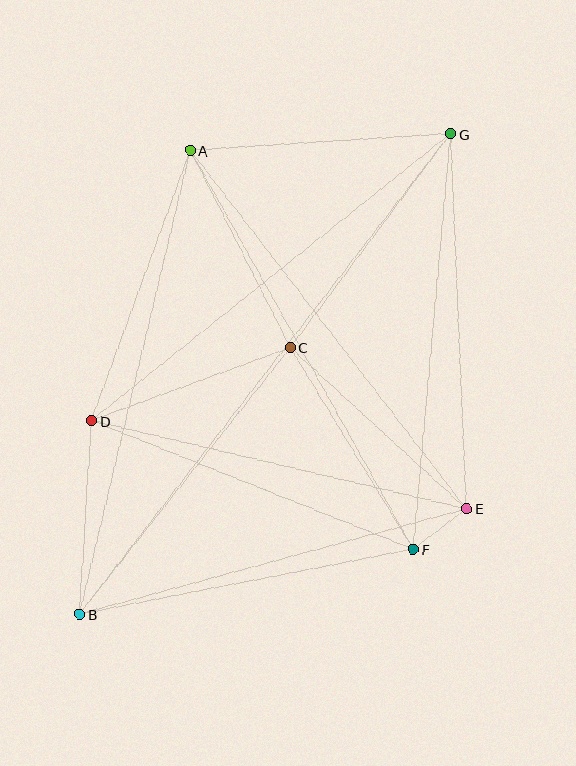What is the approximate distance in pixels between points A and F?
The distance between A and F is approximately 457 pixels.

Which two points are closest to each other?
Points E and F are closest to each other.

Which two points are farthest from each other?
Points B and G are farthest from each other.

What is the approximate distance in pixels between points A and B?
The distance between A and B is approximately 477 pixels.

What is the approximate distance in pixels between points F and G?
The distance between F and G is approximately 418 pixels.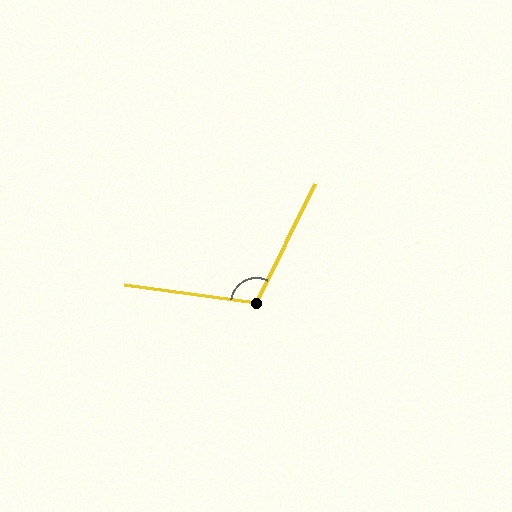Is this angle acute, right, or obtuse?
It is obtuse.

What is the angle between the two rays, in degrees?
Approximately 109 degrees.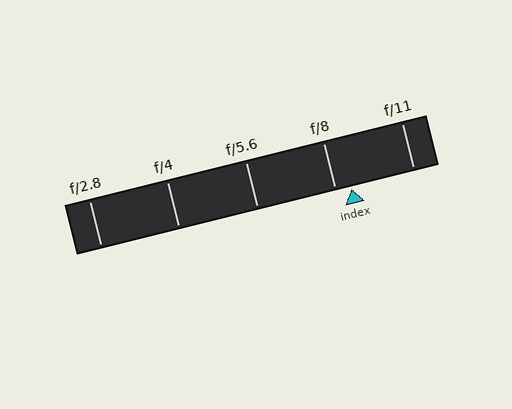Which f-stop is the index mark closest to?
The index mark is closest to f/8.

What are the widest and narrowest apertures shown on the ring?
The widest aperture shown is f/2.8 and the narrowest is f/11.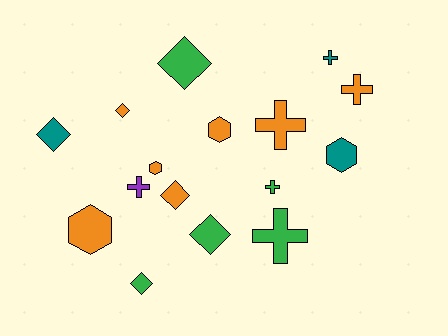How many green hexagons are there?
There are no green hexagons.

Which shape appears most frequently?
Diamond, with 6 objects.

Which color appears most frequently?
Orange, with 7 objects.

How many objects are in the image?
There are 16 objects.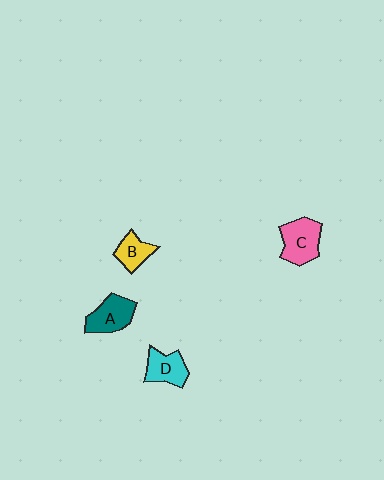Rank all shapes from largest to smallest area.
From largest to smallest: C (pink), A (teal), D (cyan), B (yellow).